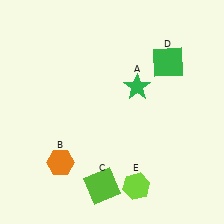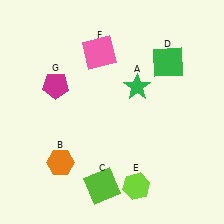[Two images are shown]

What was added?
A pink square (F), a magenta pentagon (G) were added in Image 2.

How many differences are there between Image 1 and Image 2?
There are 2 differences between the two images.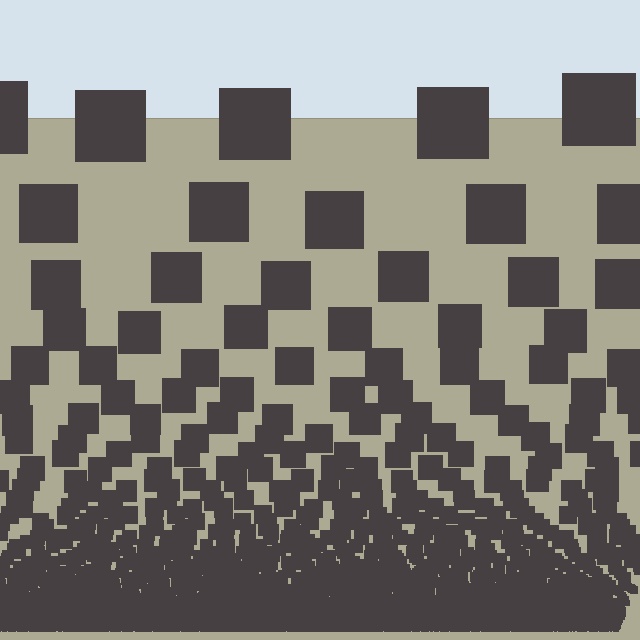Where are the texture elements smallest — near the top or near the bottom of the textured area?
Near the bottom.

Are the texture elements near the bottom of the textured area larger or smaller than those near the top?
Smaller. The gradient is inverted — elements near the bottom are smaller and denser.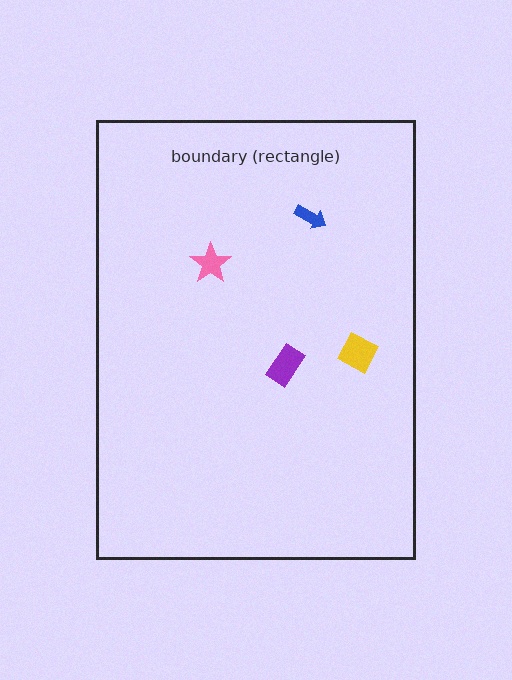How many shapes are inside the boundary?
4 inside, 0 outside.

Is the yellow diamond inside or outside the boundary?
Inside.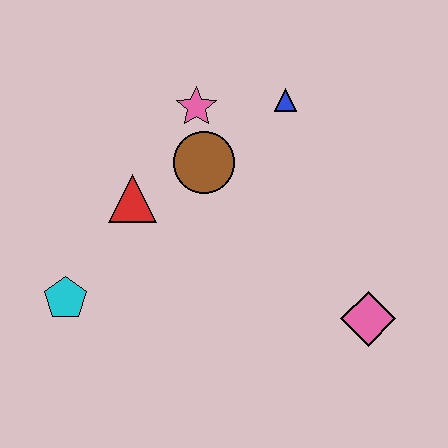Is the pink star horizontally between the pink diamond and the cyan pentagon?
Yes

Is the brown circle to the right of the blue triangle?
No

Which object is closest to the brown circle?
The pink star is closest to the brown circle.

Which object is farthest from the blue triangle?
The cyan pentagon is farthest from the blue triangle.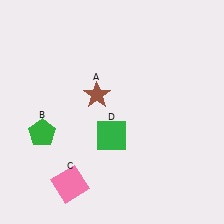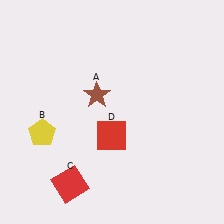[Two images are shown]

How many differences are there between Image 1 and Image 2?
There are 3 differences between the two images.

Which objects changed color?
B changed from green to yellow. C changed from pink to red. D changed from green to red.